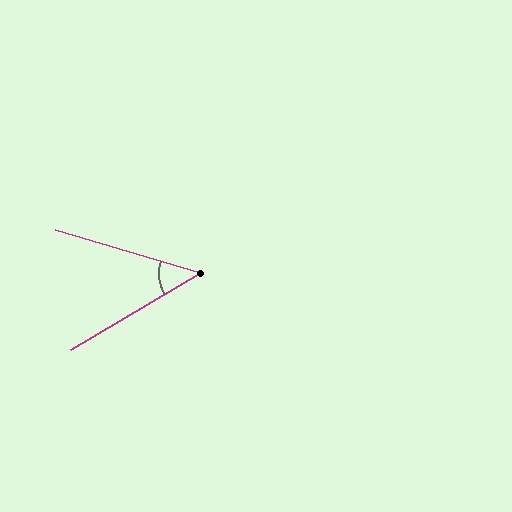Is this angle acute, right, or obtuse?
It is acute.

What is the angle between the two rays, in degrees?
Approximately 47 degrees.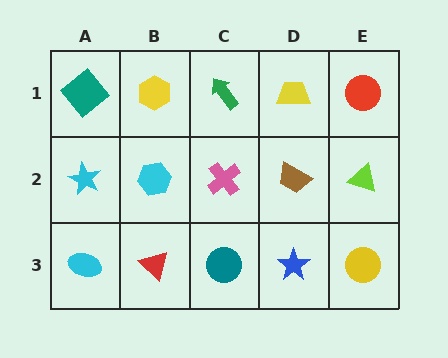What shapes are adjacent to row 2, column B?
A yellow hexagon (row 1, column B), a red triangle (row 3, column B), a cyan star (row 2, column A), a pink cross (row 2, column C).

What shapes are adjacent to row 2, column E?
A red circle (row 1, column E), a yellow circle (row 3, column E), a brown trapezoid (row 2, column D).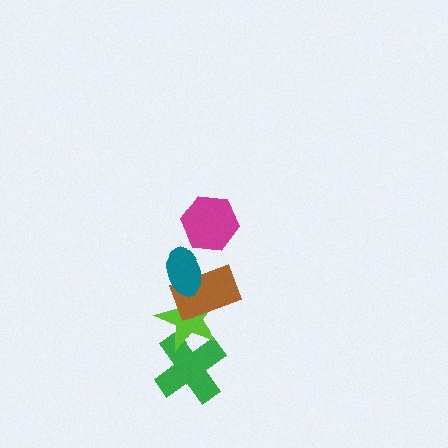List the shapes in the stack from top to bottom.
From top to bottom: the magenta hexagon, the teal ellipse, the brown rectangle, the lime star, the green cross.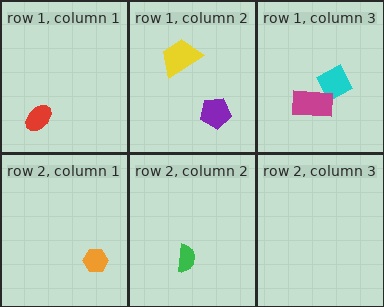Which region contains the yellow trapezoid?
The row 1, column 2 region.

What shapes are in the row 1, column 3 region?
The cyan square, the magenta rectangle.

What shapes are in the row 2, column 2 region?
The green semicircle.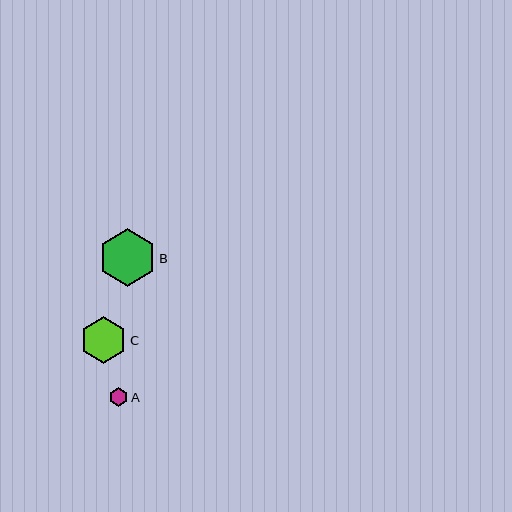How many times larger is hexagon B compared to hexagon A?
Hexagon B is approximately 3.0 times the size of hexagon A.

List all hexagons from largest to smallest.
From largest to smallest: B, C, A.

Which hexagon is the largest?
Hexagon B is the largest with a size of approximately 58 pixels.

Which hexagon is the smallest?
Hexagon A is the smallest with a size of approximately 19 pixels.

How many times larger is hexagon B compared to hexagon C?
Hexagon B is approximately 1.2 times the size of hexagon C.